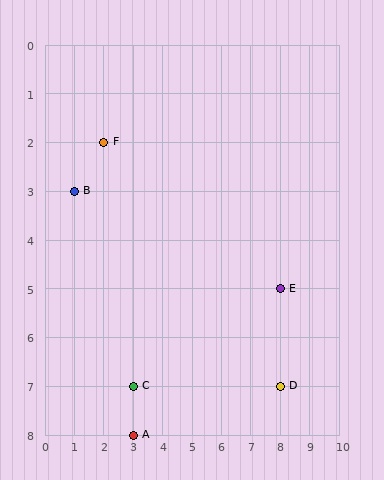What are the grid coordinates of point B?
Point B is at grid coordinates (1, 3).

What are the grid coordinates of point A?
Point A is at grid coordinates (3, 8).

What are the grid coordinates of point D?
Point D is at grid coordinates (8, 7).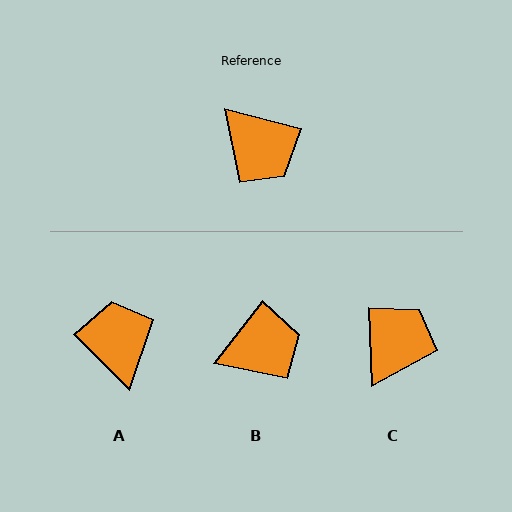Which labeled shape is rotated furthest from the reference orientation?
A, about 150 degrees away.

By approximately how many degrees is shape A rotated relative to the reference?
Approximately 150 degrees counter-clockwise.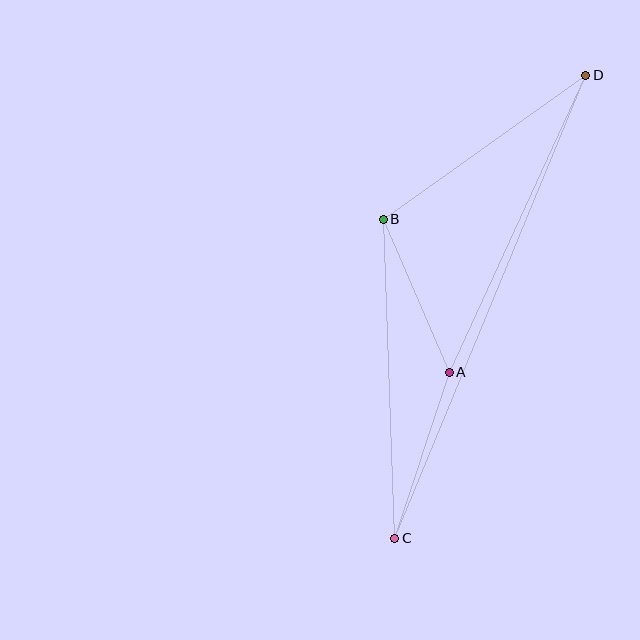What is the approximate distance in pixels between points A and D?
The distance between A and D is approximately 327 pixels.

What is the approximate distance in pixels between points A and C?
The distance between A and C is approximately 175 pixels.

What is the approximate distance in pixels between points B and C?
The distance between B and C is approximately 320 pixels.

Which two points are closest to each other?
Points A and B are closest to each other.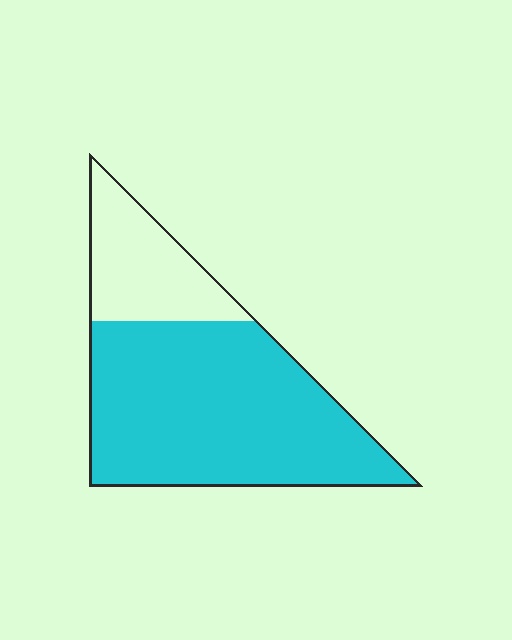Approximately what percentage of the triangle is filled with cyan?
Approximately 75%.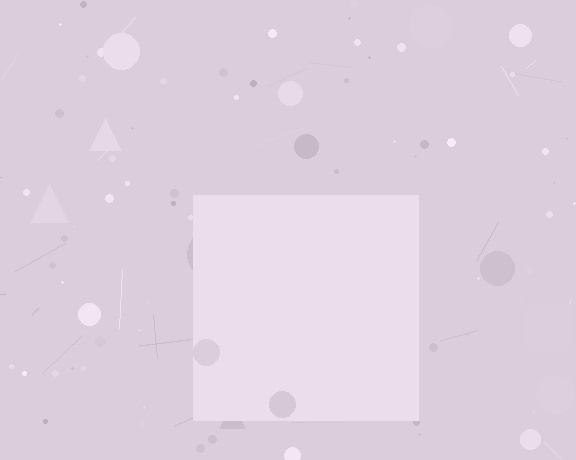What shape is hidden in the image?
A square is hidden in the image.